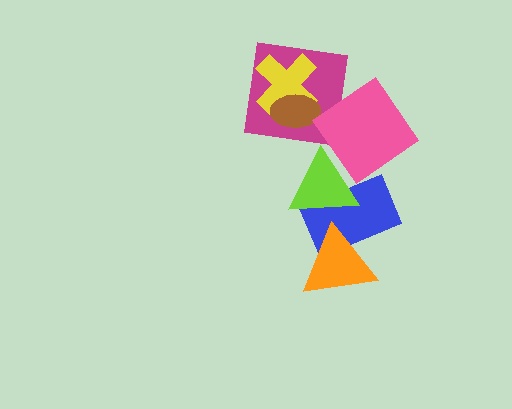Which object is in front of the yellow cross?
The brown ellipse is in front of the yellow cross.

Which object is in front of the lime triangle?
The pink diamond is in front of the lime triangle.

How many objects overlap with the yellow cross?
2 objects overlap with the yellow cross.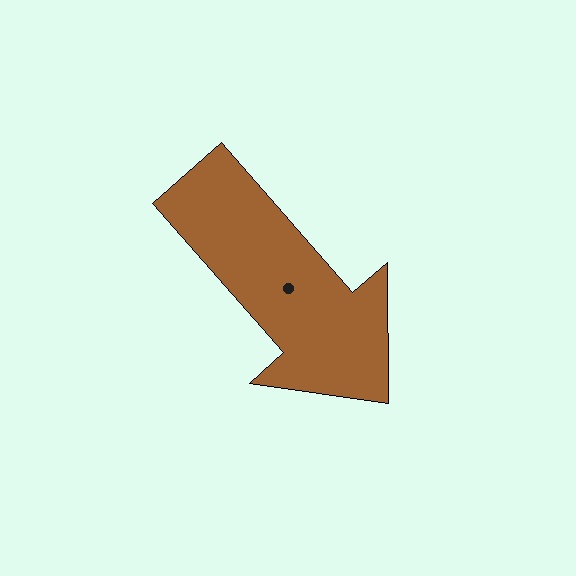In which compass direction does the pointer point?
Southeast.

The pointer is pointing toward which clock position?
Roughly 5 o'clock.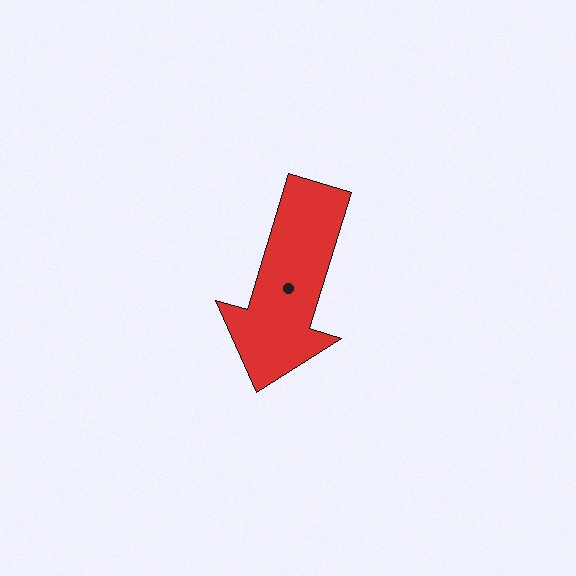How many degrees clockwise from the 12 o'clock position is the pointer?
Approximately 197 degrees.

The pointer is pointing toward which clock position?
Roughly 7 o'clock.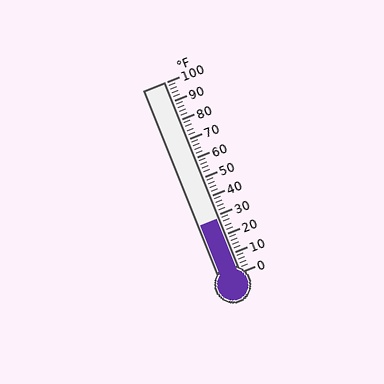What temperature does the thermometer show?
The thermometer shows approximately 28°F.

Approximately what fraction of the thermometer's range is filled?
The thermometer is filled to approximately 30% of its range.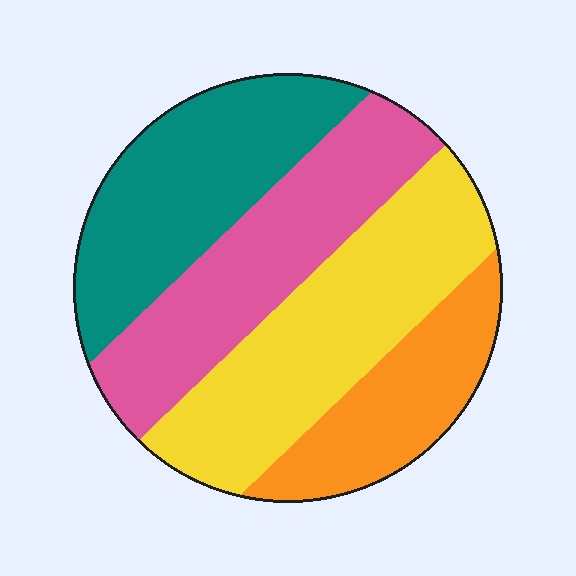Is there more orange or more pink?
Pink.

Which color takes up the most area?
Yellow, at roughly 30%.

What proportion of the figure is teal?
Teal takes up between a quarter and a half of the figure.